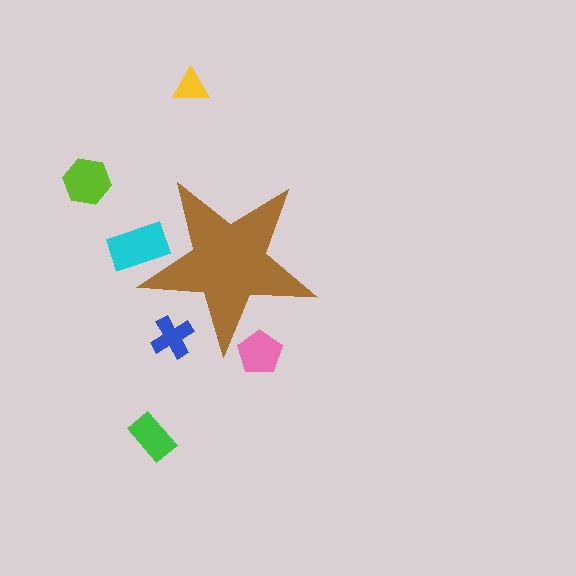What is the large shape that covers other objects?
A brown star.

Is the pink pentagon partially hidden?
Yes, the pink pentagon is partially hidden behind the brown star.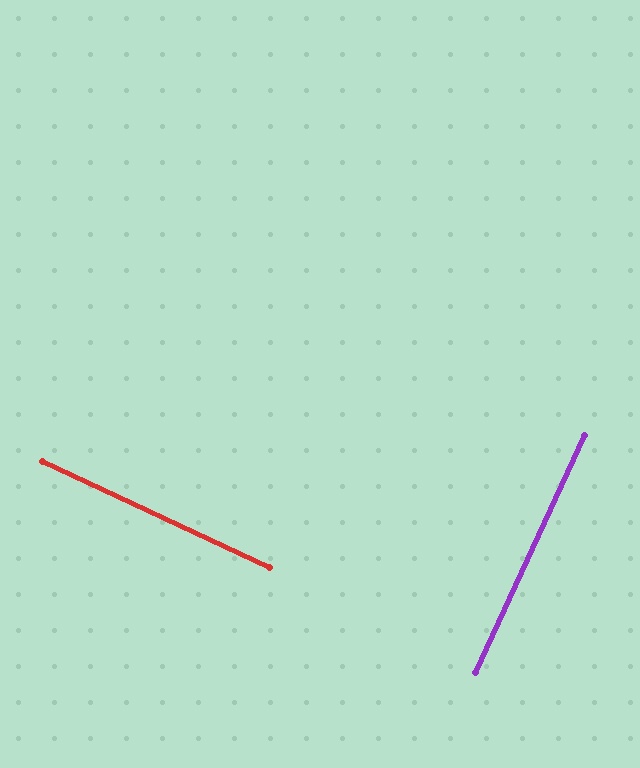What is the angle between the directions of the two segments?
Approximately 90 degrees.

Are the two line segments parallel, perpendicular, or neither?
Perpendicular — they meet at approximately 90°.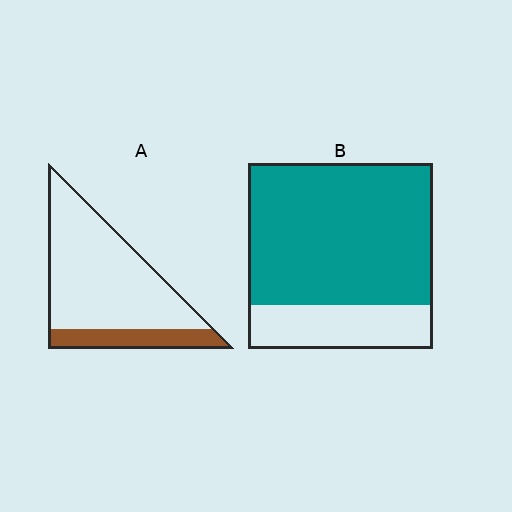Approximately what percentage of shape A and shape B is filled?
A is approximately 20% and B is approximately 75%.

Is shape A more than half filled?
No.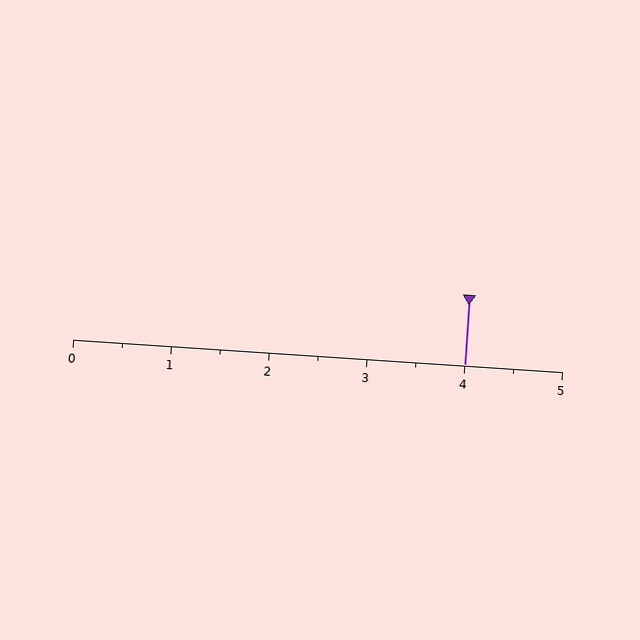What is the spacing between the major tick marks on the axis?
The major ticks are spaced 1 apart.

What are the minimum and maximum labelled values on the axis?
The axis runs from 0 to 5.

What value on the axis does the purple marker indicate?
The marker indicates approximately 4.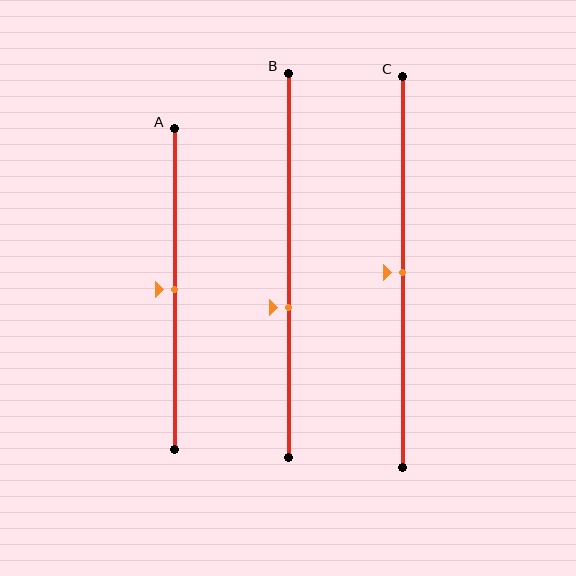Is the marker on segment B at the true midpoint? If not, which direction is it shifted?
No, the marker on segment B is shifted downward by about 11% of the segment length.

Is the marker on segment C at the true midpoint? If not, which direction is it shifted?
Yes, the marker on segment C is at the true midpoint.